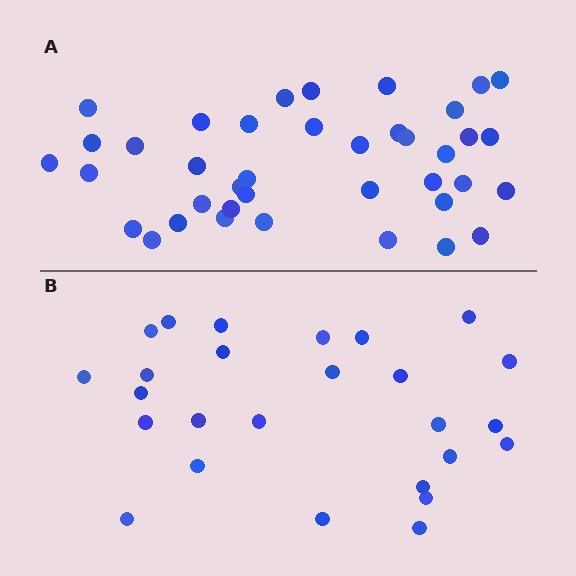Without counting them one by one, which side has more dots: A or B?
Region A (the top region) has more dots.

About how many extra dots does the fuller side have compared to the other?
Region A has approximately 15 more dots than region B.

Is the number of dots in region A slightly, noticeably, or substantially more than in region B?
Region A has substantially more. The ratio is roughly 1.5 to 1.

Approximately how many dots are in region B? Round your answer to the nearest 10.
About 30 dots. (The exact count is 26, which rounds to 30.)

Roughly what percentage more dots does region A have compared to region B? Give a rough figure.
About 50% more.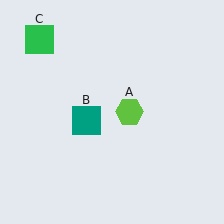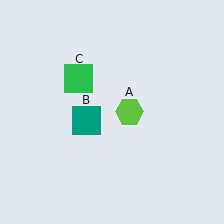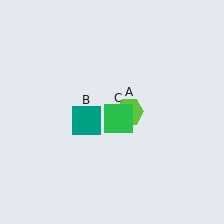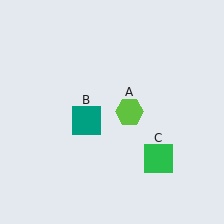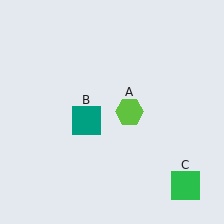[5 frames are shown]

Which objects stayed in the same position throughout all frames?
Lime hexagon (object A) and teal square (object B) remained stationary.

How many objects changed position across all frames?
1 object changed position: green square (object C).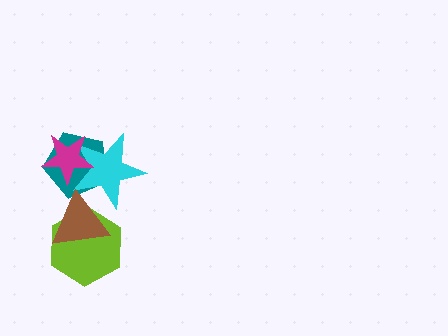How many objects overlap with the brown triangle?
3 objects overlap with the brown triangle.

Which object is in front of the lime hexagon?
The brown triangle is in front of the lime hexagon.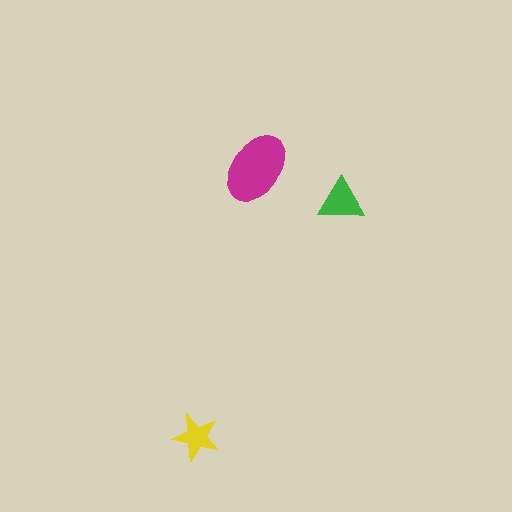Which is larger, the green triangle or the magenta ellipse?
The magenta ellipse.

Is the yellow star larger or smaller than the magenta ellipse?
Smaller.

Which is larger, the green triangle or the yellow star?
The green triangle.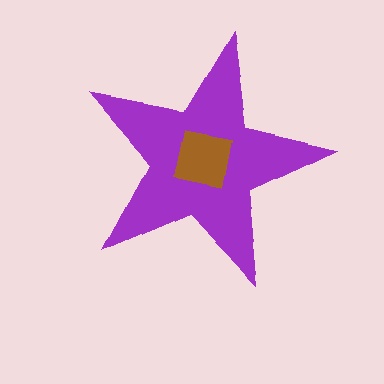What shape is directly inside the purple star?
The brown square.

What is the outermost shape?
The purple star.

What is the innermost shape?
The brown square.